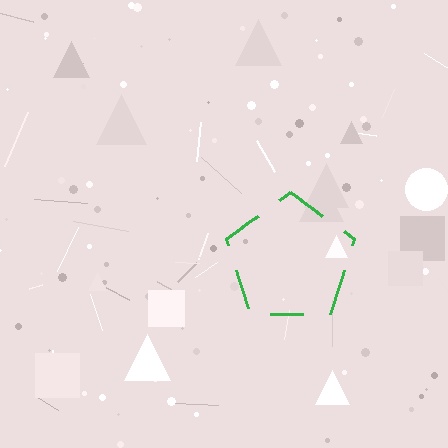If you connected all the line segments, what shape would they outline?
They would outline a pentagon.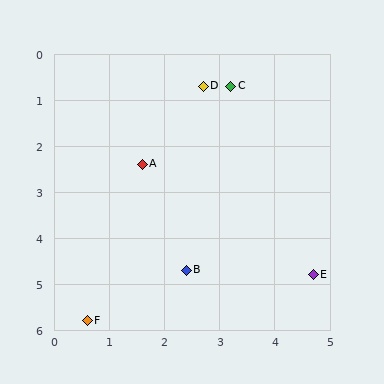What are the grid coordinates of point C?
Point C is at approximately (3.2, 0.7).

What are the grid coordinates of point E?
Point E is at approximately (4.7, 4.8).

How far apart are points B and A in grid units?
Points B and A are about 2.4 grid units apart.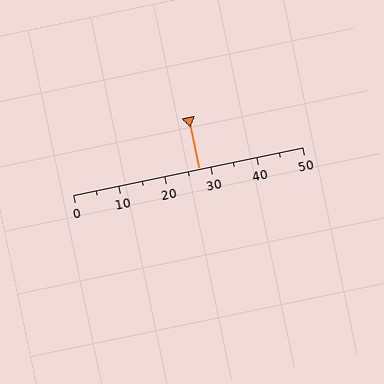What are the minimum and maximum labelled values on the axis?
The axis runs from 0 to 50.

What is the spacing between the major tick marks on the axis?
The major ticks are spaced 10 apart.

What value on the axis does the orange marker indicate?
The marker indicates approximately 27.5.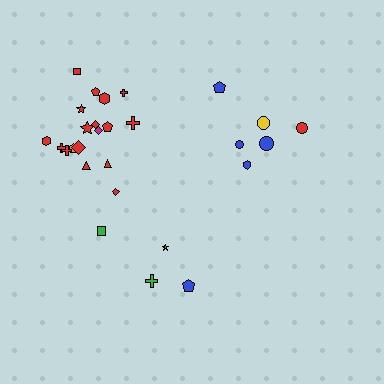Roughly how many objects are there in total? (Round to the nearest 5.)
Roughly 30 objects in total.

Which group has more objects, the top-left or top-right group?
The top-left group.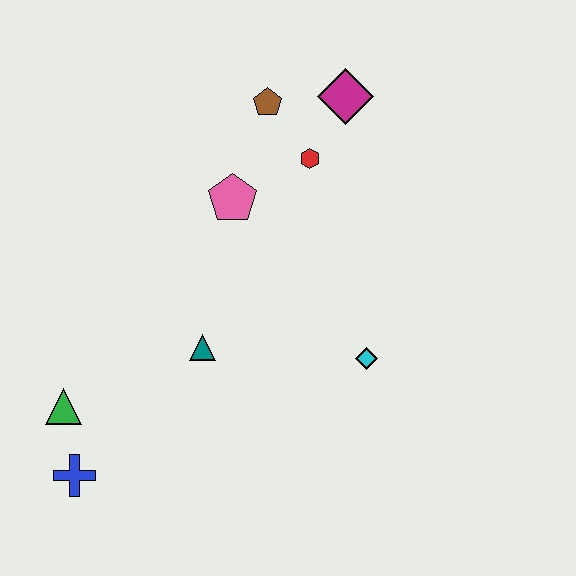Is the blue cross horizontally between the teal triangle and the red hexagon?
No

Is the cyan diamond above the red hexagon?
No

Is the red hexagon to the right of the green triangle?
Yes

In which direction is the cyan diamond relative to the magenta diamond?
The cyan diamond is below the magenta diamond.